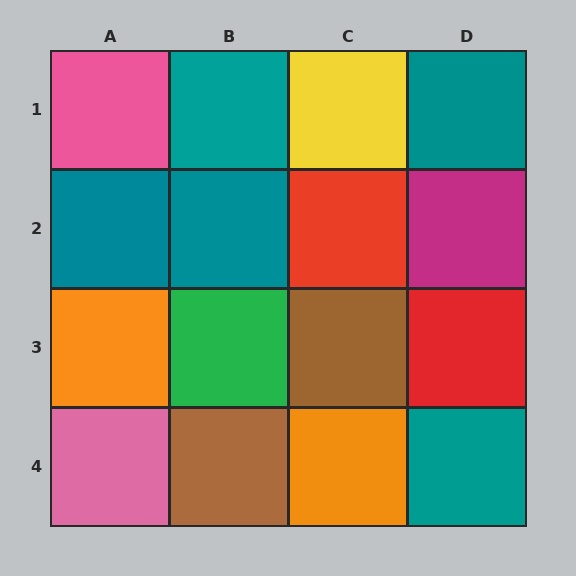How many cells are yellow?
1 cell is yellow.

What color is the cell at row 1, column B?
Teal.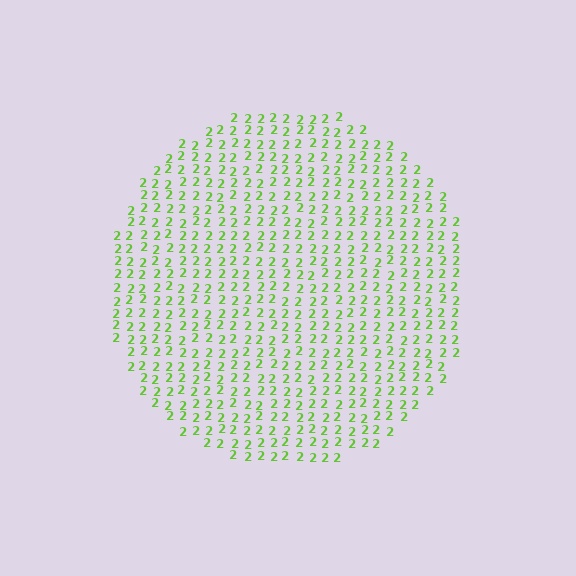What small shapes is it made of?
It is made of small digit 2's.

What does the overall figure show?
The overall figure shows a circle.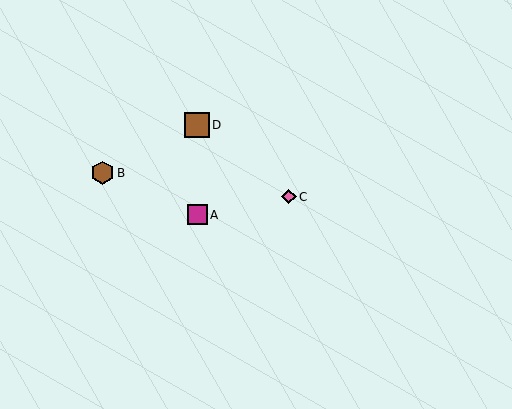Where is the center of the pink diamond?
The center of the pink diamond is at (289, 197).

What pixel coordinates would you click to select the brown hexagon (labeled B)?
Click at (102, 173) to select the brown hexagon B.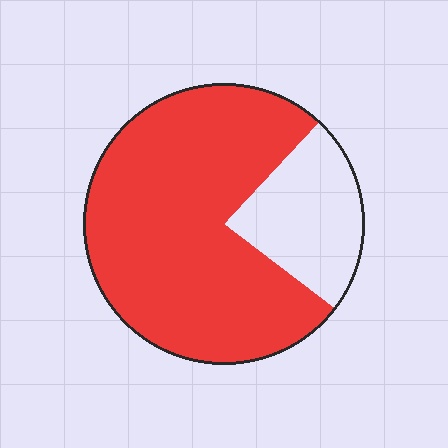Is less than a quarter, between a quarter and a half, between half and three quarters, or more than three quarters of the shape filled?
More than three quarters.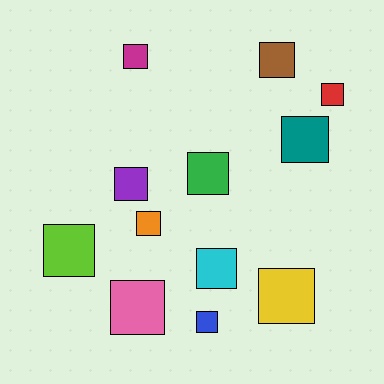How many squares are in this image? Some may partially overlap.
There are 12 squares.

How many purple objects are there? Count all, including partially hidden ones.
There is 1 purple object.